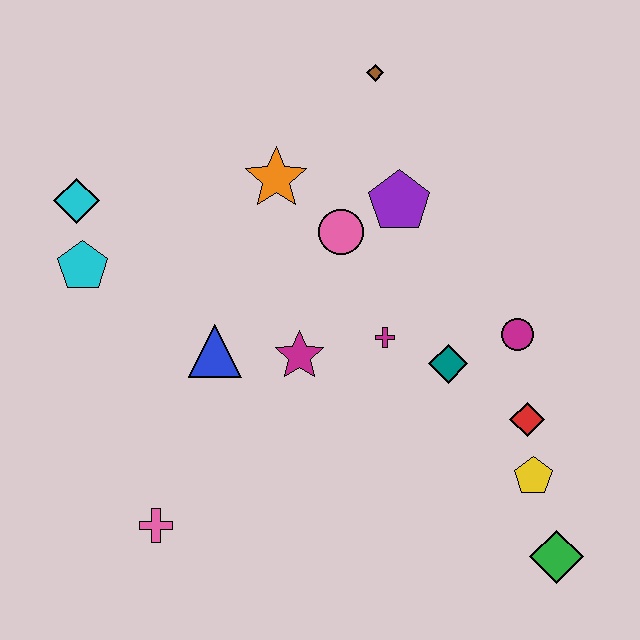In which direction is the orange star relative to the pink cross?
The orange star is above the pink cross.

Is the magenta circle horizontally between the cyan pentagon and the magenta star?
No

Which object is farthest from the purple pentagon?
The pink cross is farthest from the purple pentagon.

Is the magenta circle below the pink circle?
Yes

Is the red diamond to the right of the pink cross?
Yes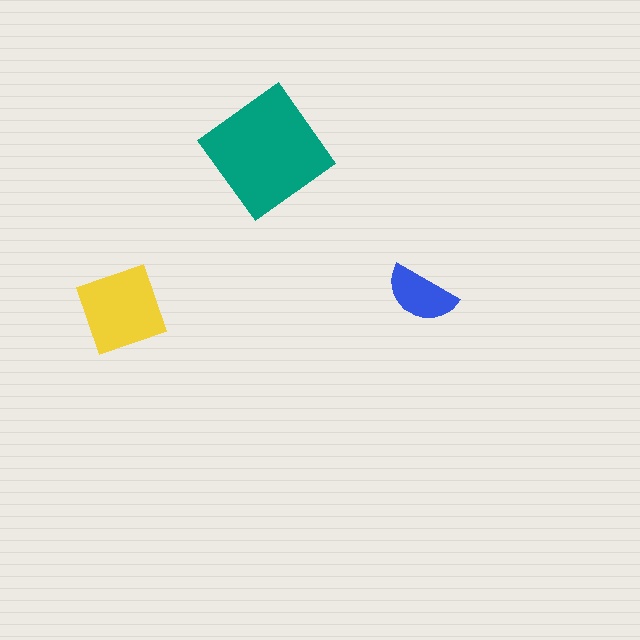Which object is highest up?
The teal diamond is topmost.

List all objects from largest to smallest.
The teal diamond, the yellow diamond, the blue semicircle.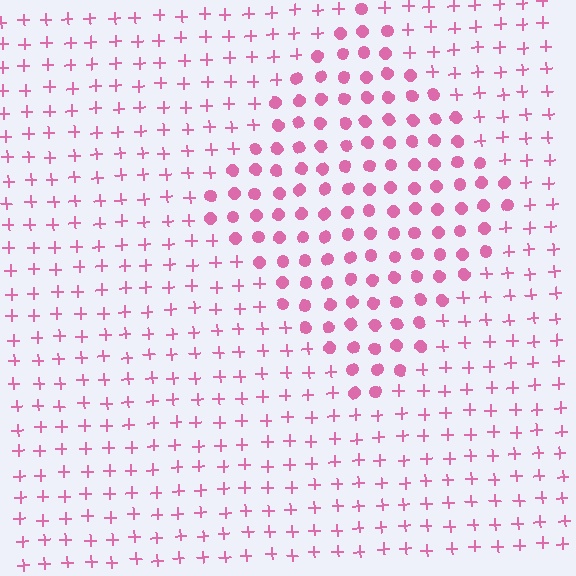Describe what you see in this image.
The image is filled with small pink elements arranged in a uniform grid. A diamond-shaped region contains circles, while the surrounding area contains plus signs. The boundary is defined purely by the change in element shape.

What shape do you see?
I see a diamond.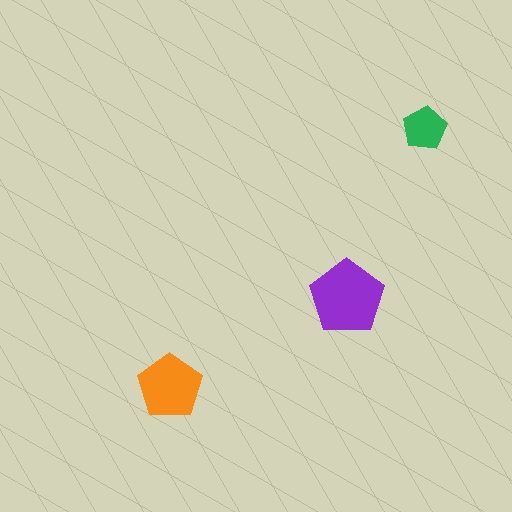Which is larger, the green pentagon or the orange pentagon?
The orange one.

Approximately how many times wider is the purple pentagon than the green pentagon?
About 1.5 times wider.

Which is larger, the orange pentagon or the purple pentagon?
The purple one.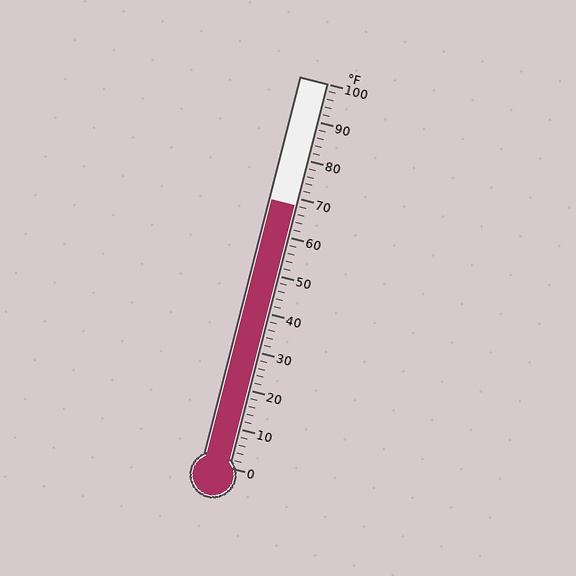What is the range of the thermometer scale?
The thermometer scale ranges from 0°F to 100°F.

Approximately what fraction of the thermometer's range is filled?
The thermometer is filled to approximately 70% of its range.